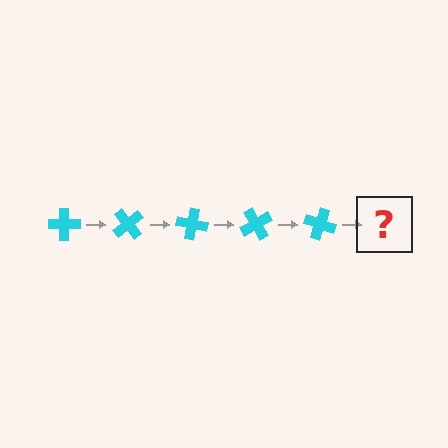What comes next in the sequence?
The next element should be a cyan cross rotated 250 degrees.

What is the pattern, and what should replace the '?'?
The pattern is that the cross rotates 50 degrees each step. The '?' should be a cyan cross rotated 250 degrees.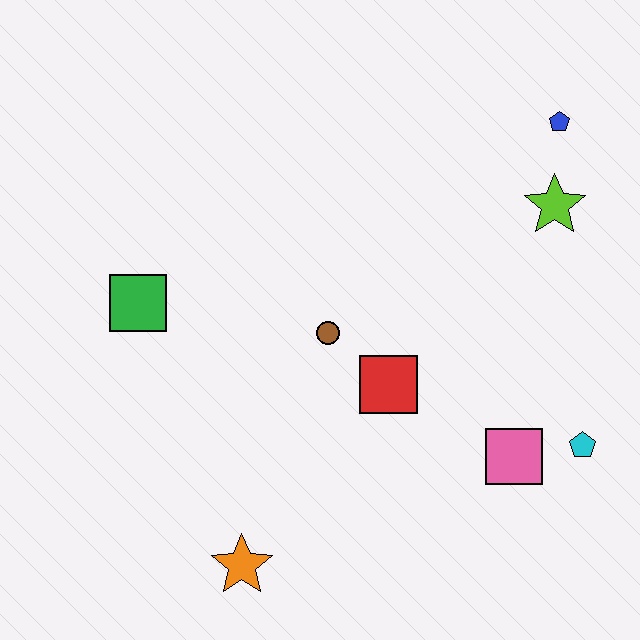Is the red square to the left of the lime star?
Yes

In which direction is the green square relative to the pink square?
The green square is to the left of the pink square.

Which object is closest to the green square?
The brown circle is closest to the green square.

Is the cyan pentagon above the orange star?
Yes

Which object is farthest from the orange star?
The blue pentagon is farthest from the orange star.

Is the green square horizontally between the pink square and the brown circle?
No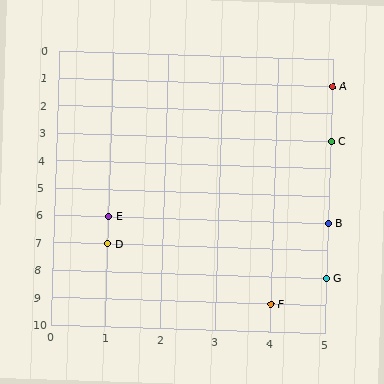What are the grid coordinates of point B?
Point B is at grid coordinates (5, 6).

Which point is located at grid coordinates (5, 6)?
Point B is at (5, 6).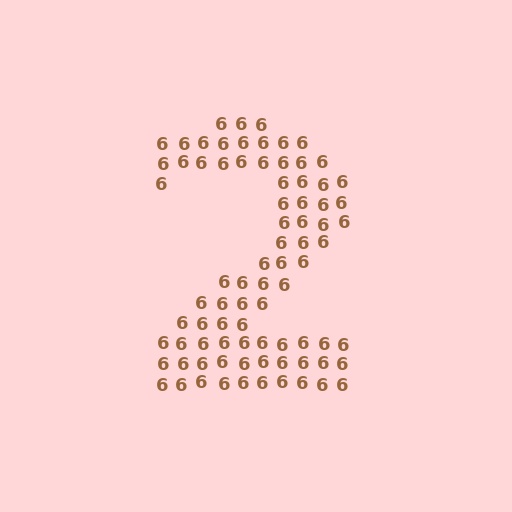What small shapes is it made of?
It is made of small digit 6's.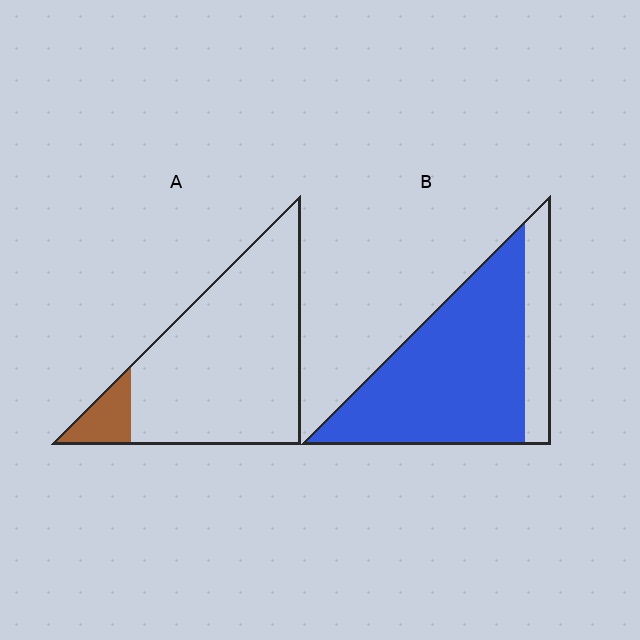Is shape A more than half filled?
No.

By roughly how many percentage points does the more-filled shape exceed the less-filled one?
By roughly 70 percentage points (B over A).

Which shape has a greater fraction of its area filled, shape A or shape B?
Shape B.